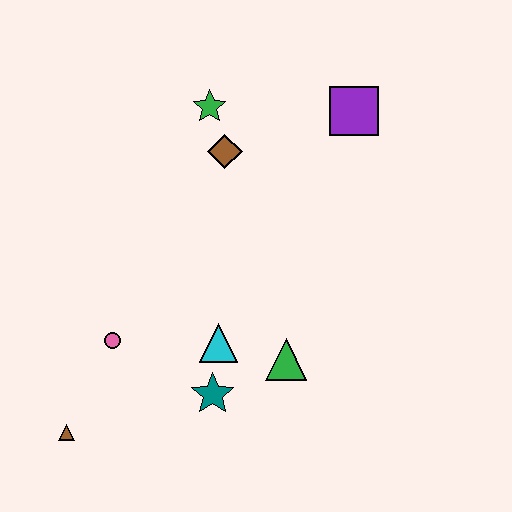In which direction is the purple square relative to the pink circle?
The purple square is to the right of the pink circle.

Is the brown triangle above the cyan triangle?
No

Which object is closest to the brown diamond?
The green star is closest to the brown diamond.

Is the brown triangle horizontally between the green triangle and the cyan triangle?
No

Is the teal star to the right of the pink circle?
Yes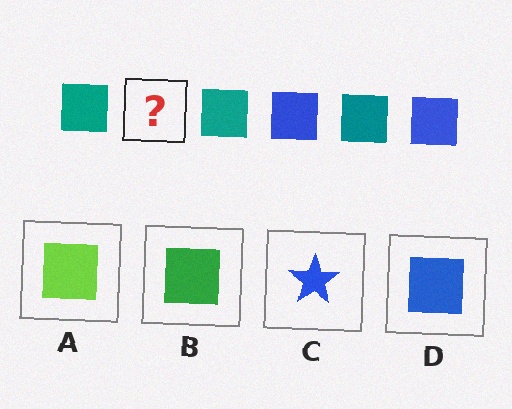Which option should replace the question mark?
Option D.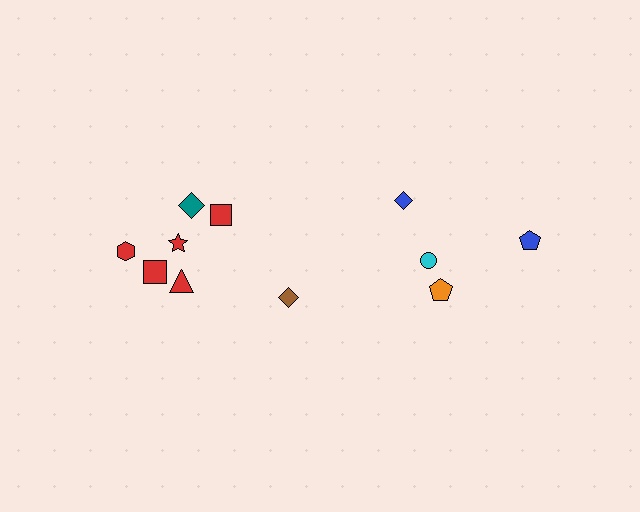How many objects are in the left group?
There are 7 objects.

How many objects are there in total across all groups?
There are 11 objects.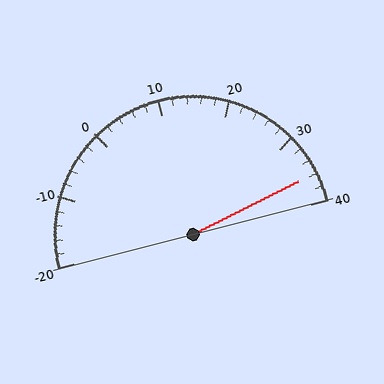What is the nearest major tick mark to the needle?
The nearest major tick mark is 40.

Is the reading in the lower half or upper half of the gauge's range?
The reading is in the upper half of the range (-20 to 40).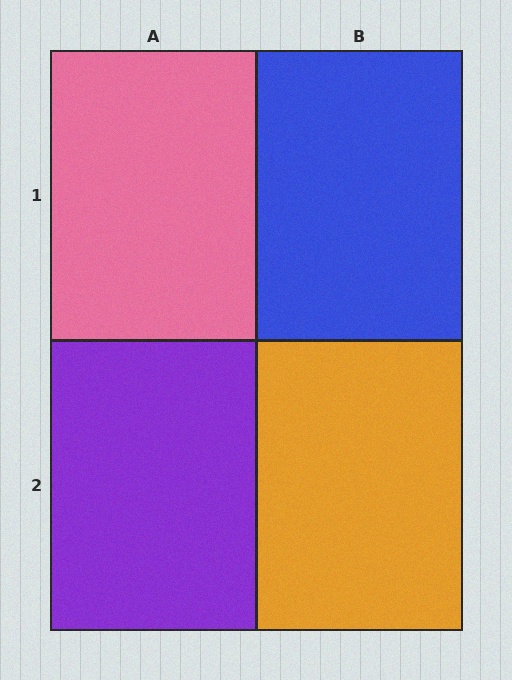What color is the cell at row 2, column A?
Purple.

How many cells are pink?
1 cell is pink.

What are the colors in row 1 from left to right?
Pink, blue.